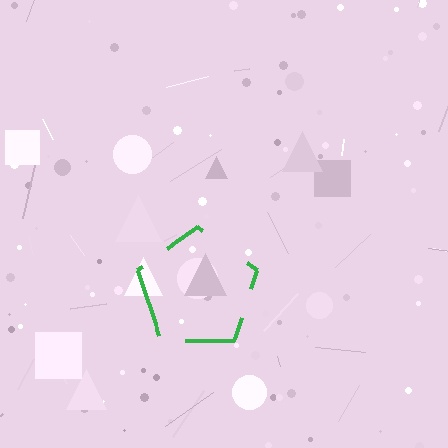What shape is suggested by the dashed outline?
The dashed outline suggests a pentagon.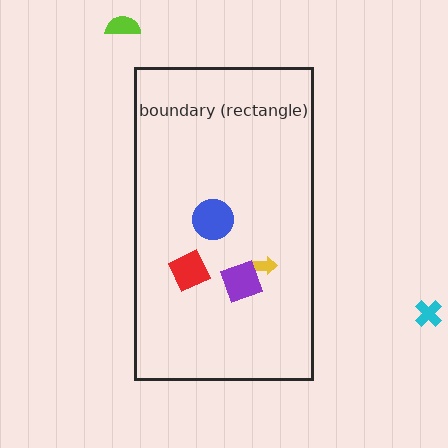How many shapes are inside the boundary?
4 inside, 2 outside.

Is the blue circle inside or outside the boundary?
Inside.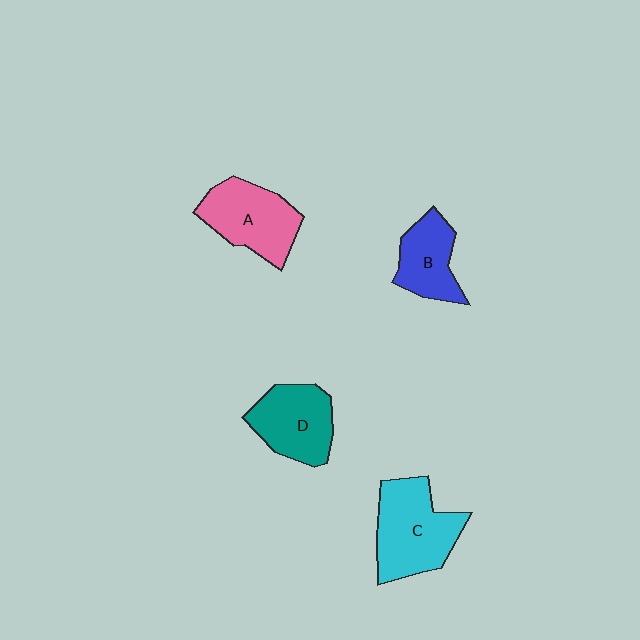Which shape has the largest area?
Shape C (cyan).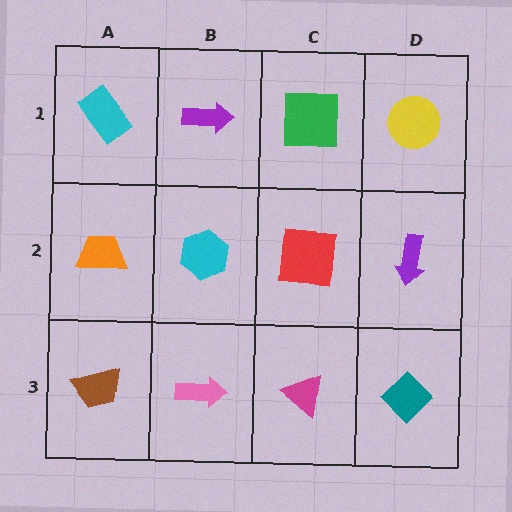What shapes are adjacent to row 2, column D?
A yellow circle (row 1, column D), a teal diamond (row 3, column D), a red square (row 2, column C).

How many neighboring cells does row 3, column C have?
3.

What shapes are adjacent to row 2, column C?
A green square (row 1, column C), a magenta triangle (row 3, column C), a cyan hexagon (row 2, column B), a purple arrow (row 2, column D).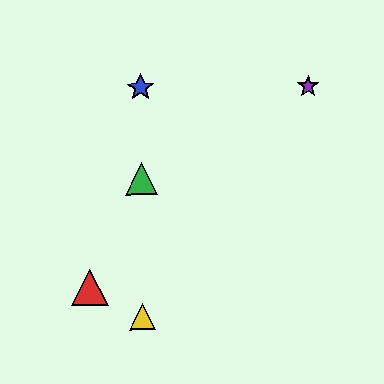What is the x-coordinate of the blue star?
The blue star is at x≈141.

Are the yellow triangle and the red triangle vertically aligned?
No, the yellow triangle is at x≈143 and the red triangle is at x≈90.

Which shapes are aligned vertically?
The blue star, the green triangle, the yellow triangle are aligned vertically.